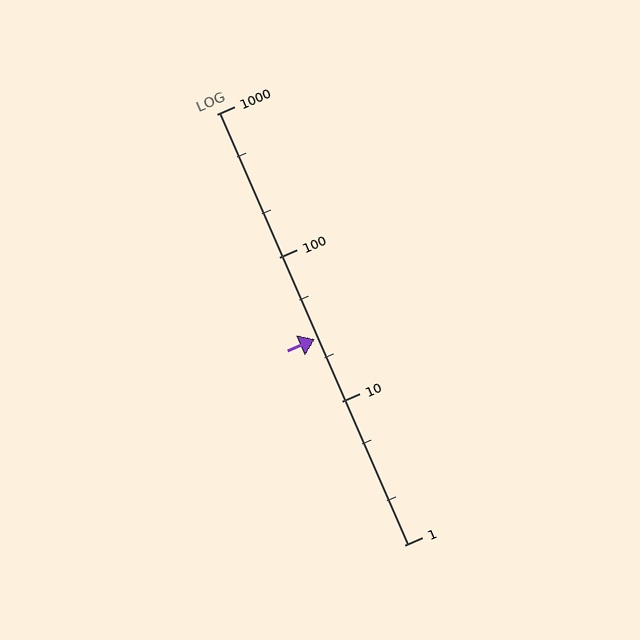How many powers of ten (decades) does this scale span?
The scale spans 3 decades, from 1 to 1000.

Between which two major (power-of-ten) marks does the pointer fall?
The pointer is between 10 and 100.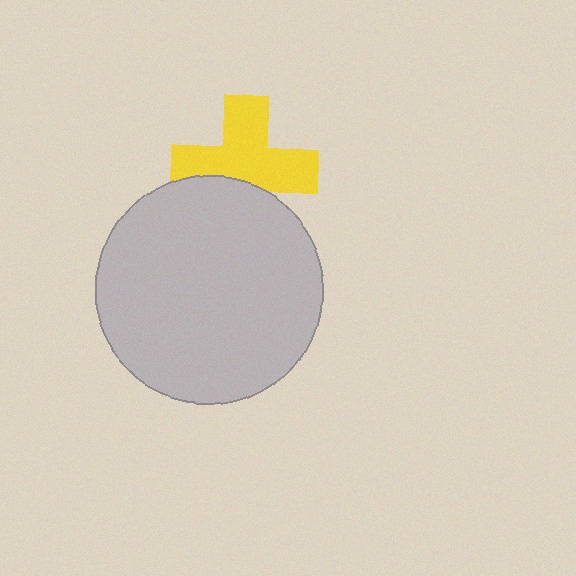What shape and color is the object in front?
The object in front is a light gray circle.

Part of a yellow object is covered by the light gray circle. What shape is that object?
It is a cross.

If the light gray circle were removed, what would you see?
You would see the complete yellow cross.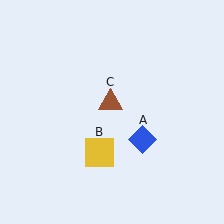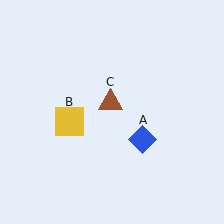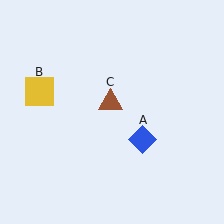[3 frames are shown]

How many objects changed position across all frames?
1 object changed position: yellow square (object B).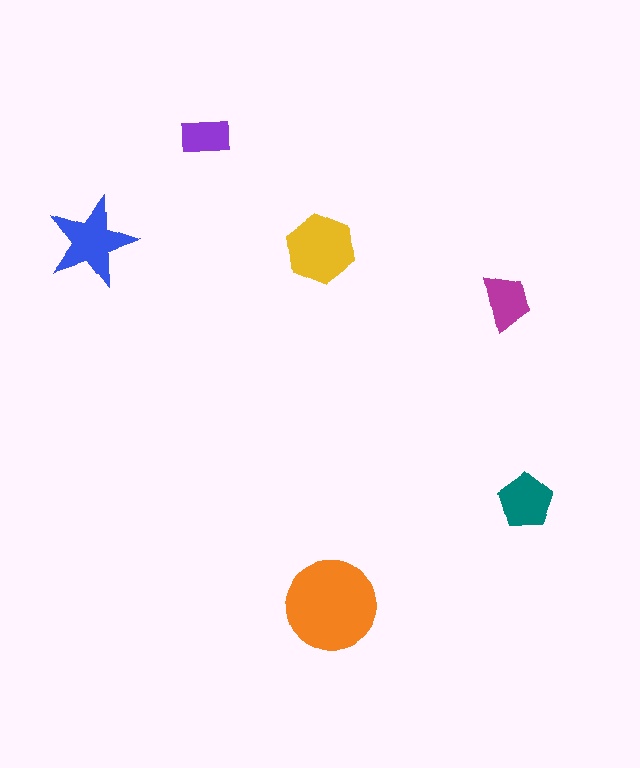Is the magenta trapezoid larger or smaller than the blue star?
Smaller.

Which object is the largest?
The orange circle.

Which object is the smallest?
The purple rectangle.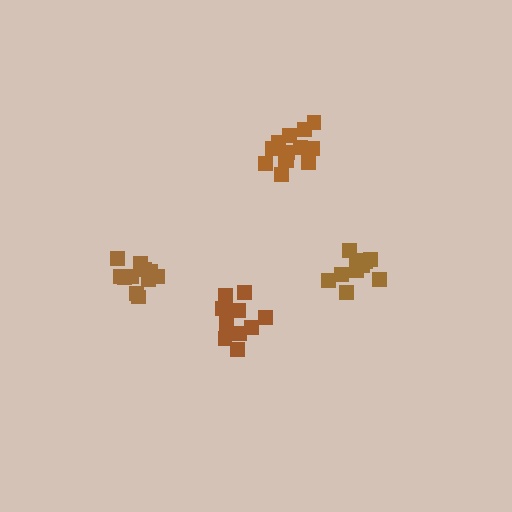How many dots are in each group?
Group 1: 11 dots, Group 2: 14 dots, Group 3: 11 dots, Group 4: 11 dots (47 total).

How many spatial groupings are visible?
There are 4 spatial groupings.